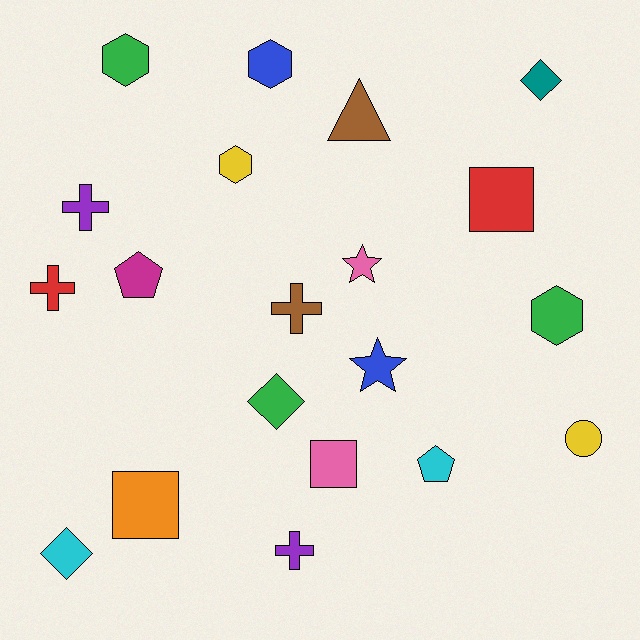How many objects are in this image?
There are 20 objects.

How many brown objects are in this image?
There are 2 brown objects.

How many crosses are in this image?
There are 4 crosses.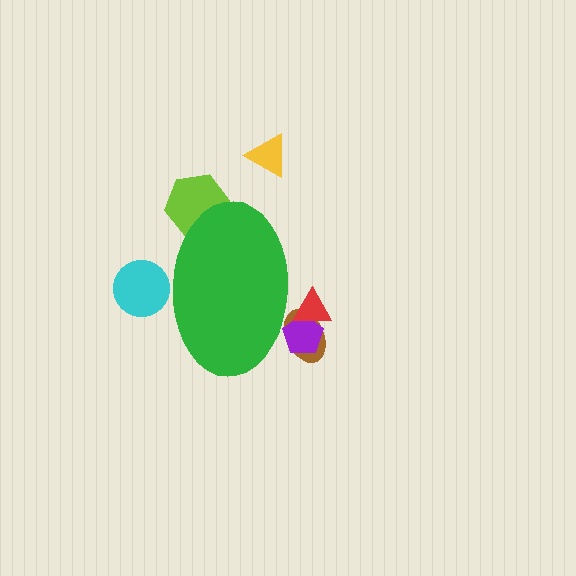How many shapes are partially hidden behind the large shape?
5 shapes are partially hidden.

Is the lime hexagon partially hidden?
Yes, the lime hexagon is partially hidden behind the green ellipse.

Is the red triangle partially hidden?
Yes, the red triangle is partially hidden behind the green ellipse.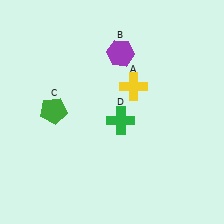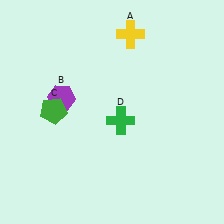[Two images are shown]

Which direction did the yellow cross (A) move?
The yellow cross (A) moved up.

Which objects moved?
The objects that moved are: the yellow cross (A), the purple hexagon (B).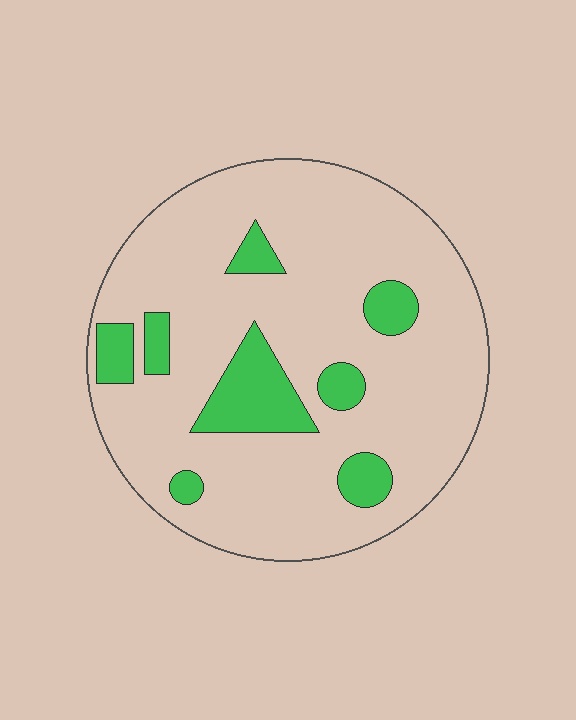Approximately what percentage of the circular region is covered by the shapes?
Approximately 15%.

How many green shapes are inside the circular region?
8.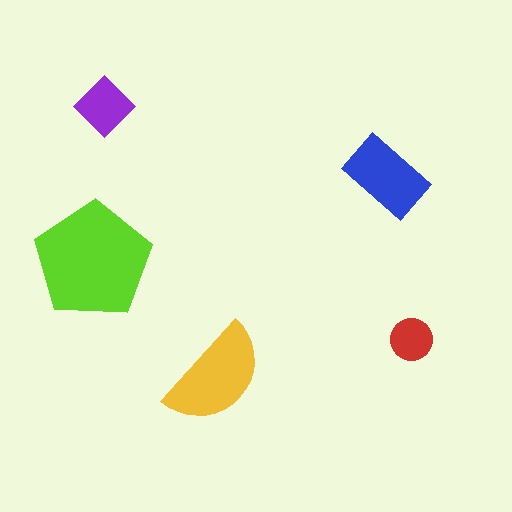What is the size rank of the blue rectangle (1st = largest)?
3rd.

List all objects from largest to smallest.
The lime pentagon, the yellow semicircle, the blue rectangle, the purple diamond, the red circle.